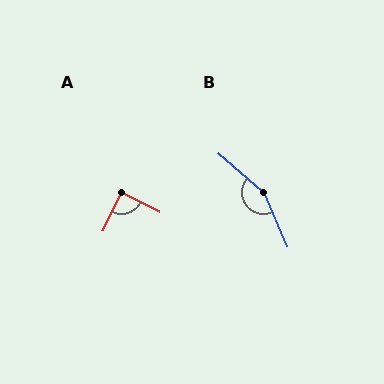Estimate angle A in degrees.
Approximately 89 degrees.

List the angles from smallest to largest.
A (89°), B (154°).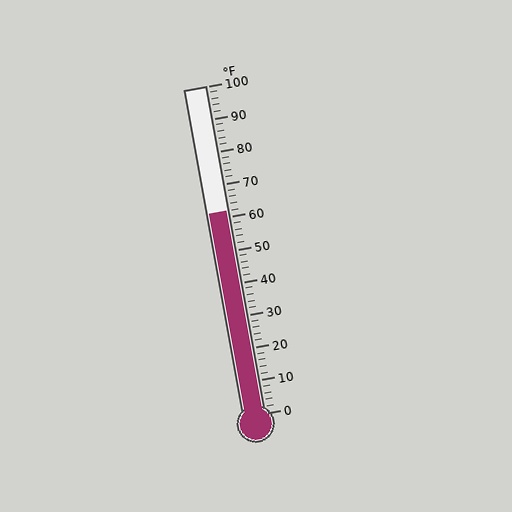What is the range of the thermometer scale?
The thermometer scale ranges from 0°F to 100°F.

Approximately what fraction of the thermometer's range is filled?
The thermometer is filled to approximately 60% of its range.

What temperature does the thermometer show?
The thermometer shows approximately 62°F.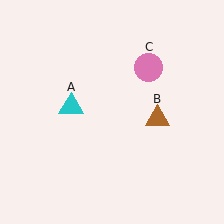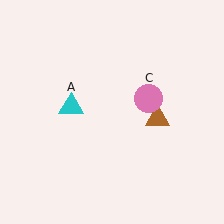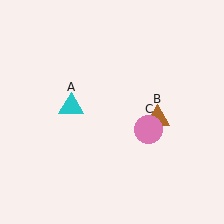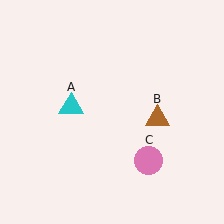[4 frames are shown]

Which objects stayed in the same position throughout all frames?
Cyan triangle (object A) and brown triangle (object B) remained stationary.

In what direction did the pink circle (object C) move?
The pink circle (object C) moved down.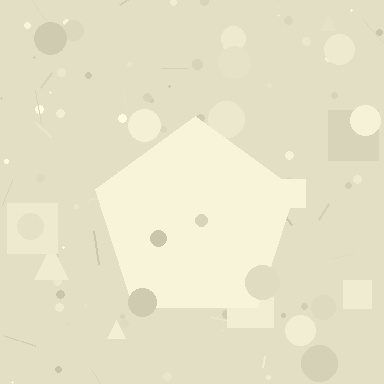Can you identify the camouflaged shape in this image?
The camouflaged shape is a pentagon.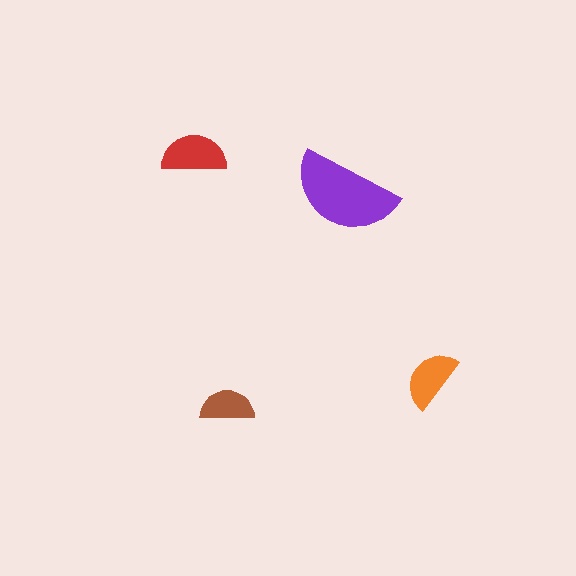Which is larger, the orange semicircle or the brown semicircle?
The orange one.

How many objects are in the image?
There are 4 objects in the image.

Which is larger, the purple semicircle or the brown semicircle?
The purple one.